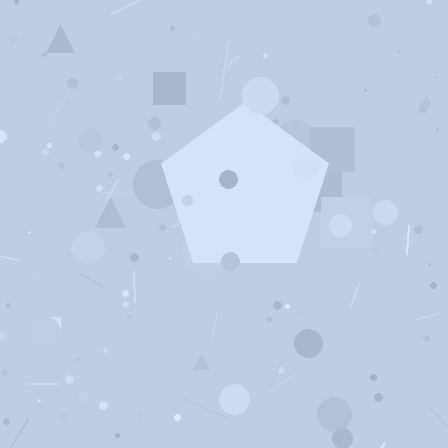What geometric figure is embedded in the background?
A pentagon is embedded in the background.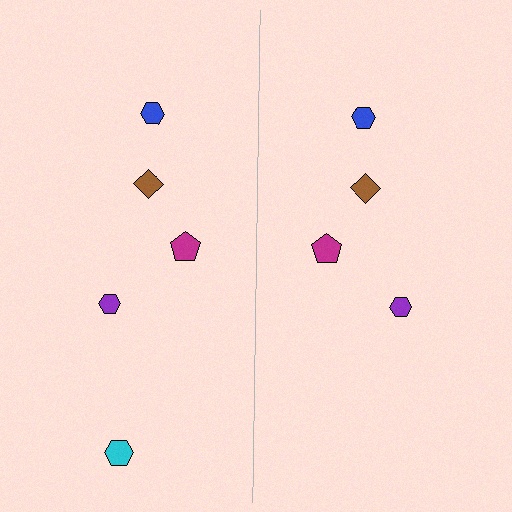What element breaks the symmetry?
A cyan hexagon is missing from the right side.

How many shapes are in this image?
There are 9 shapes in this image.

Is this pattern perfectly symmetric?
No, the pattern is not perfectly symmetric. A cyan hexagon is missing from the right side.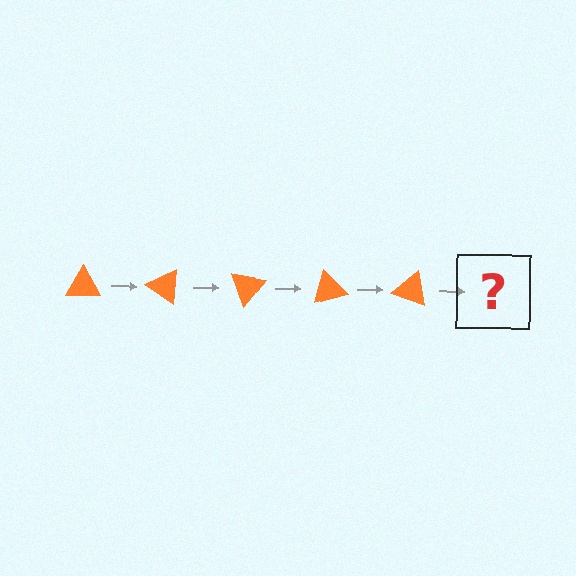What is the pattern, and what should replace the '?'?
The pattern is that the triangle rotates 35 degrees each step. The '?' should be an orange triangle rotated 175 degrees.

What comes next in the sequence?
The next element should be an orange triangle rotated 175 degrees.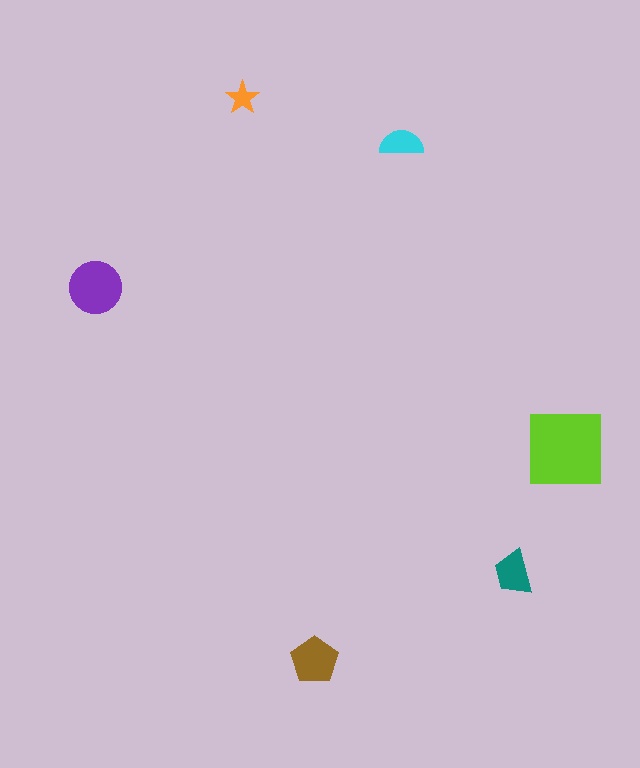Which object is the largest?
The lime square.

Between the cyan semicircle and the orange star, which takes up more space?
The cyan semicircle.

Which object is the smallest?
The orange star.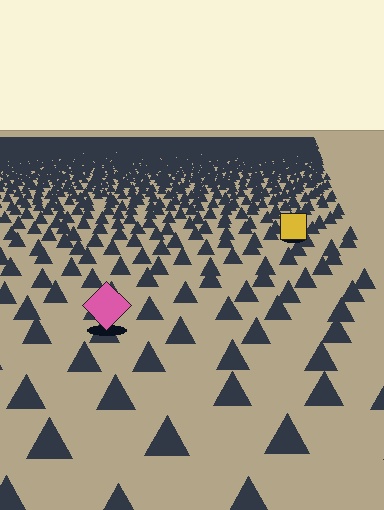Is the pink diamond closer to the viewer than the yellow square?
Yes. The pink diamond is closer — you can tell from the texture gradient: the ground texture is coarser near it.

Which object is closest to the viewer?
The pink diamond is closest. The texture marks near it are larger and more spread out.